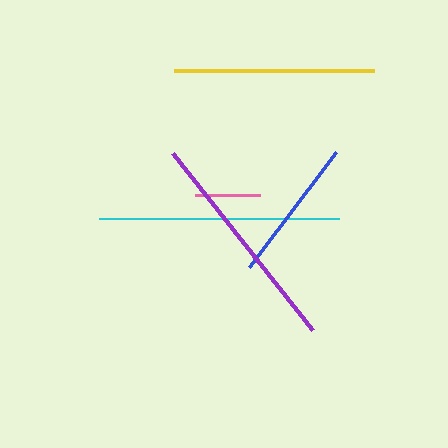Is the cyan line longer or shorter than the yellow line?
The cyan line is longer than the yellow line.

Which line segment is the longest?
The cyan line is the longest at approximately 240 pixels.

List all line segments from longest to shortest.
From longest to shortest: cyan, purple, yellow, blue, pink.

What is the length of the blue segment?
The blue segment is approximately 144 pixels long.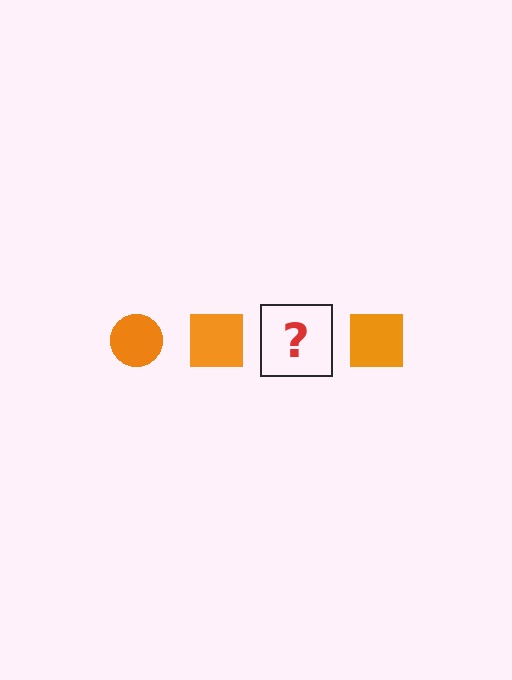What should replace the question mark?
The question mark should be replaced with an orange circle.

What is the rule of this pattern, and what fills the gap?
The rule is that the pattern cycles through circle, square shapes in orange. The gap should be filled with an orange circle.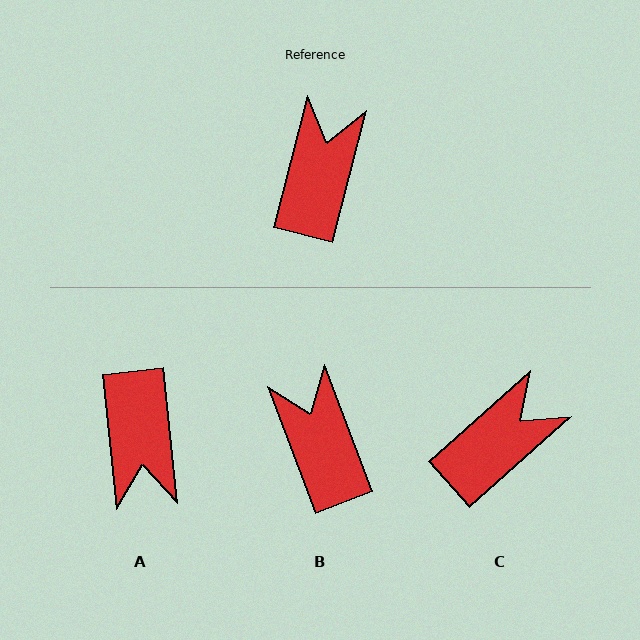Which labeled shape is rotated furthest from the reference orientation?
A, about 159 degrees away.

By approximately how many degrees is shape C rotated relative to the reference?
Approximately 34 degrees clockwise.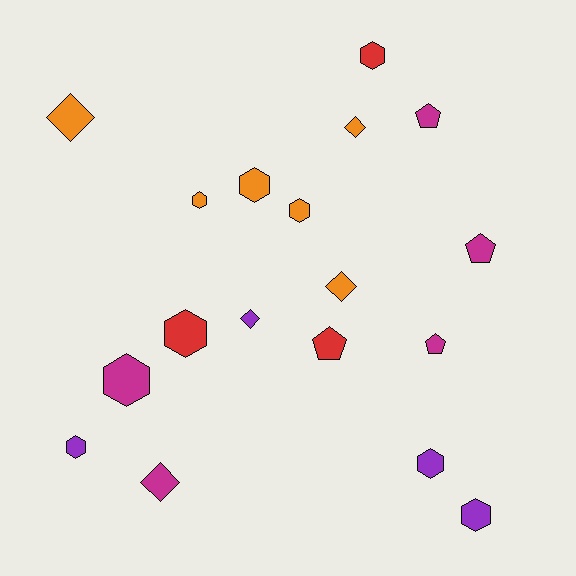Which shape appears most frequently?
Hexagon, with 9 objects.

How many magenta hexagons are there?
There is 1 magenta hexagon.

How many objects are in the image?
There are 18 objects.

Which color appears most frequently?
Orange, with 6 objects.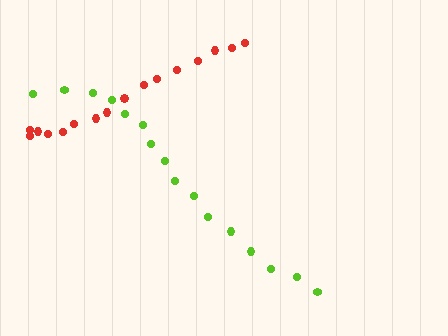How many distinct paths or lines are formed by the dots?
There are 2 distinct paths.